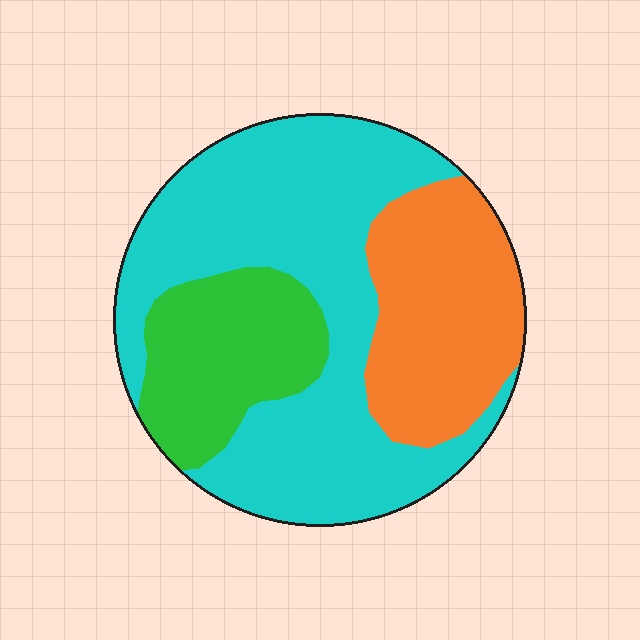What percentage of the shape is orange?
Orange covers 26% of the shape.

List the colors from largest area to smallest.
From largest to smallest: cyan, orange, green.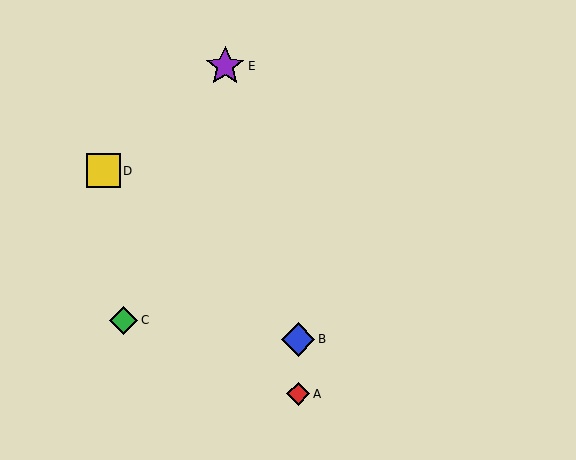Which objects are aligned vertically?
Objects A, B are aligned vertically.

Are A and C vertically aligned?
No, A is at x≈298 and C is at x≈124.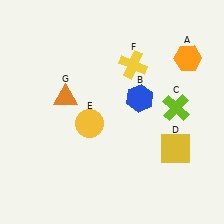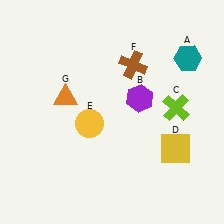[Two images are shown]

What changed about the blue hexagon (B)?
In Image 1, B is blue. In Image 2, it changed to purple.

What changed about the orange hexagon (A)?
In Image 1, A is orange. In Image 2, it changed to teal.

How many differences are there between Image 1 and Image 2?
There are 3 differences between the two images.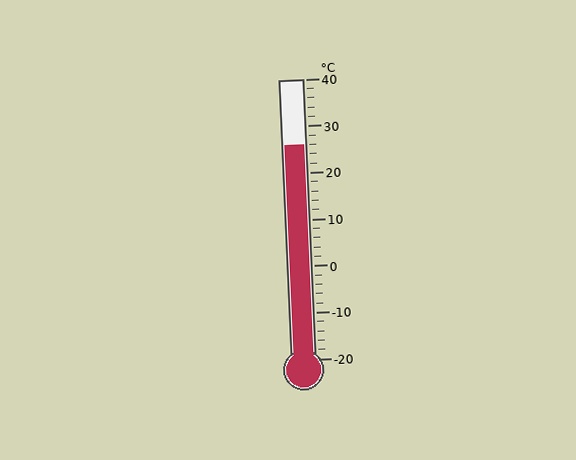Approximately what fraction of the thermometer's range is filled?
The thermometer is filled to approximately 75% of its range.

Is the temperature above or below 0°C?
The temperature is above 0°C.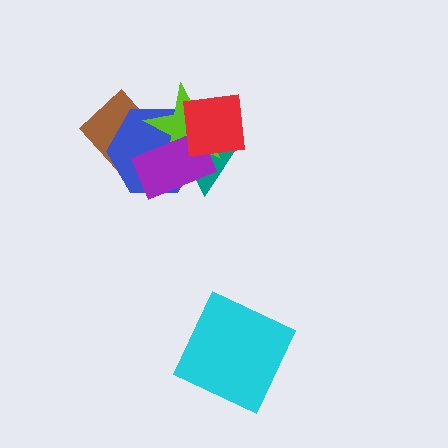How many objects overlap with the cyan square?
0 objects overlap with the cyan square.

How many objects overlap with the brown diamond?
1 object overlaps with the brown diamond.